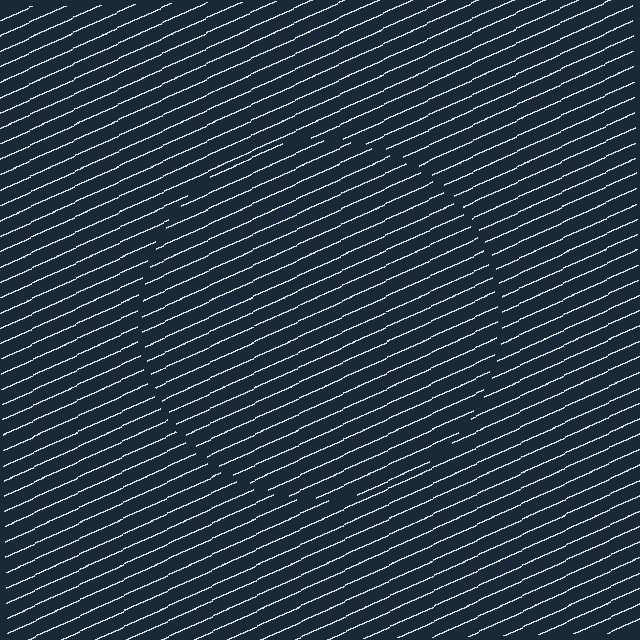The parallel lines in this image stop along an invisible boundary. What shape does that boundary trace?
An illusory circle. The interior of the shape contains the same grating, shifted by half a period — the contour is defined by the phase discontinuity where line-ends from the inner and outer gratings abut.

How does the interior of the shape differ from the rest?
The interior of the shape contains the same grating, shifted by half a period — the contour is defined by the phase discontinuity where line-ends from the inner and outer gratings abut.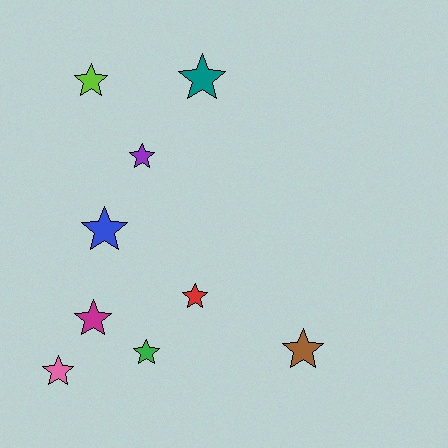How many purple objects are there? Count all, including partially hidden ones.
There is 1 purple object.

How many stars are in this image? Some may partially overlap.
There are 9 stars.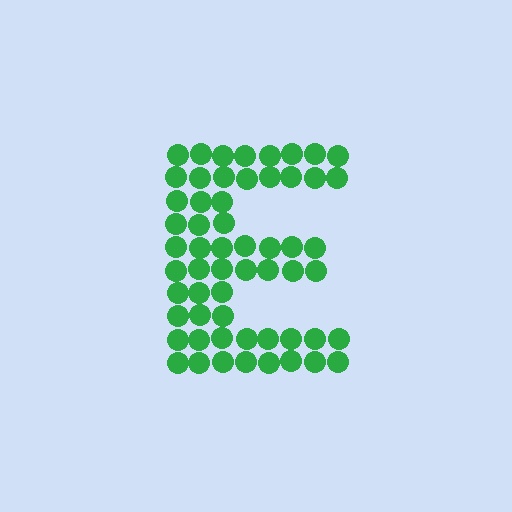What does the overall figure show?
The overall figure shows the letter E.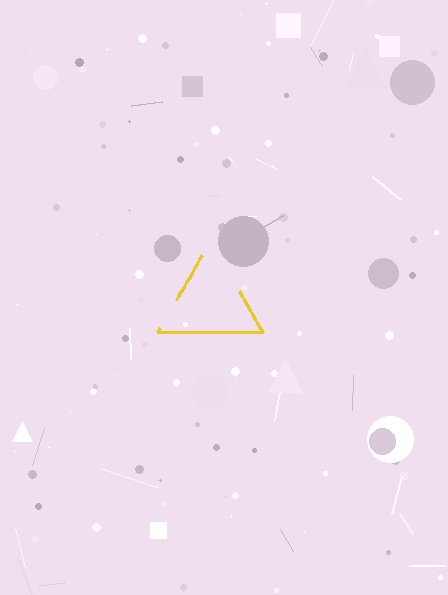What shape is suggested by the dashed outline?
The dashed outline suggests a triangle.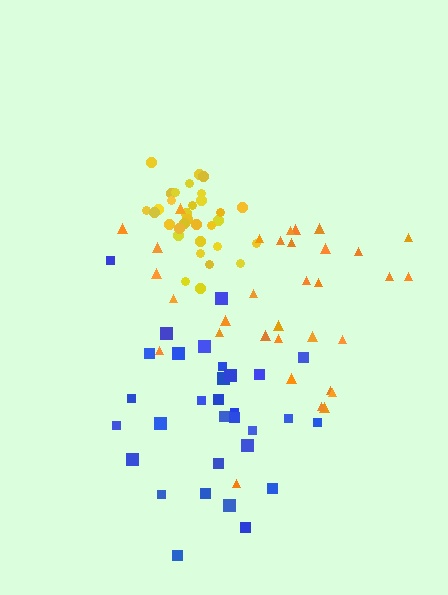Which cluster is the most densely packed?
Yellow.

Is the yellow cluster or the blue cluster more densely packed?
Yellow.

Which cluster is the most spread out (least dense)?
Orange.